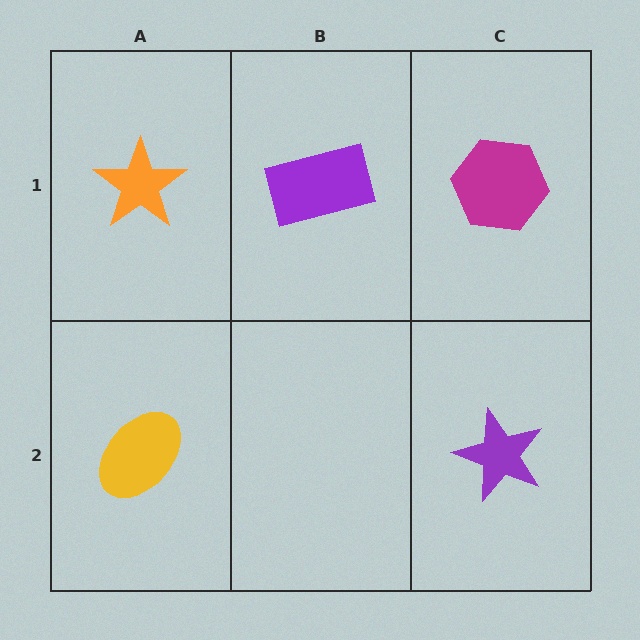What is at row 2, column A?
A yellow ellipse.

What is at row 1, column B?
A purple rectangle.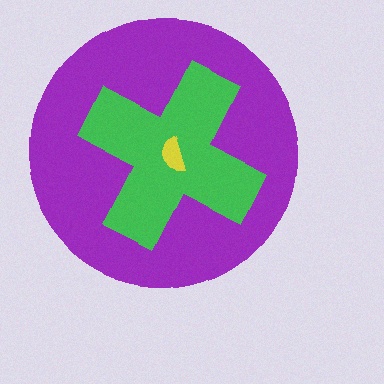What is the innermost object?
The yellow semicircle.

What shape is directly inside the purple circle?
The green cross.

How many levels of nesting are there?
3.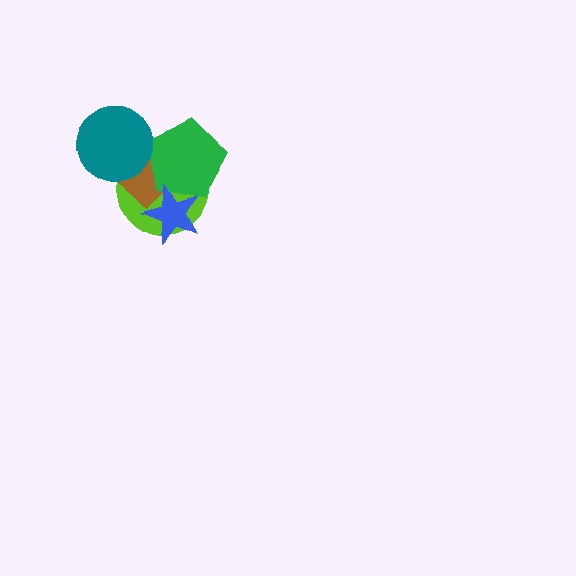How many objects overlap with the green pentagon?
3 objects overlap with the green pentagon.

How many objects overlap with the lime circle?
4 objects overlap with the lime circle.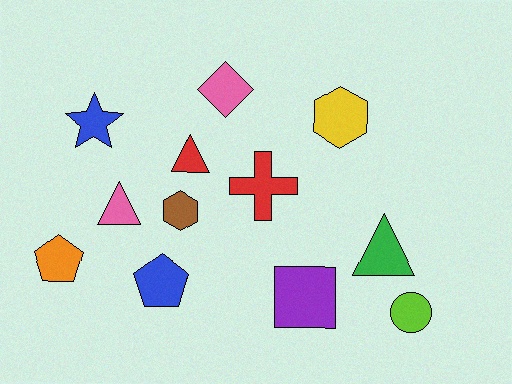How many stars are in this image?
There is 1 star.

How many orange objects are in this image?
There is 1 orange object.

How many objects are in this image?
There are 12 objects.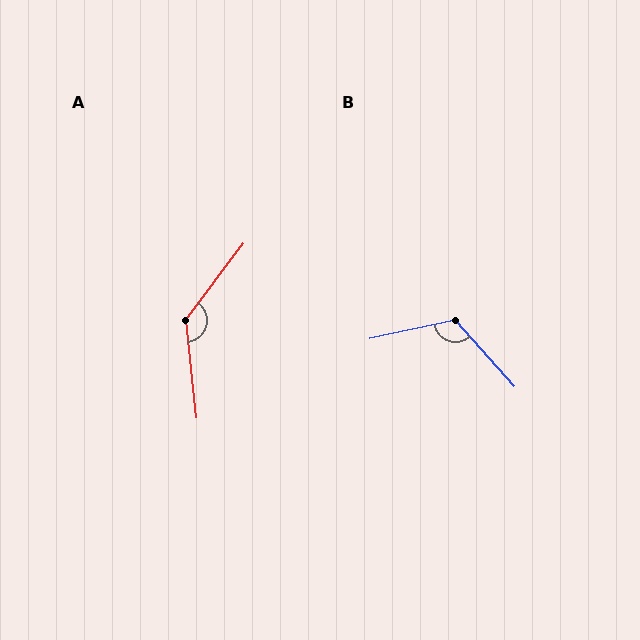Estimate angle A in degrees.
Approximately 137 degrees.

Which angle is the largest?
A, at approximately 137 degrees.